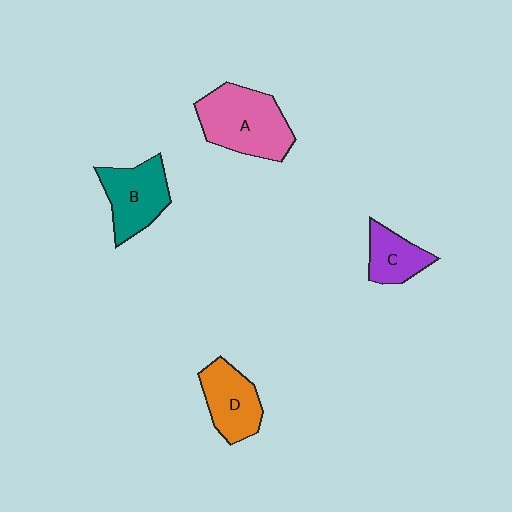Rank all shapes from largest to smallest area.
From largest to smallest: A (pink), B (teal), D (orange), C (purple).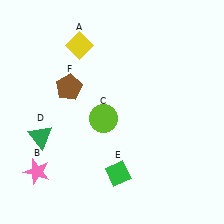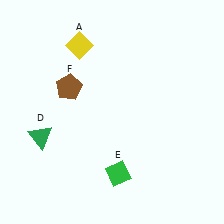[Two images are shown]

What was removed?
The pink star (B), the lime circle (C) were removed in Image 2.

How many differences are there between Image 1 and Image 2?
There are 2 differences between the two images.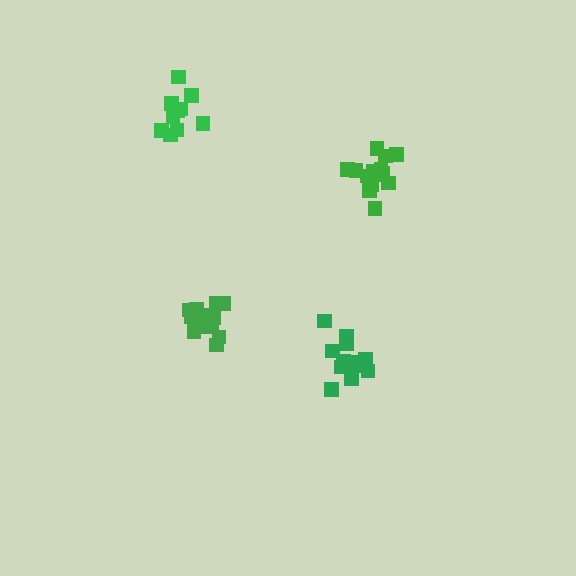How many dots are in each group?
Group 1: 14 dots, Group 2: 13 dots, Group 3: 14 dots, Group 4: 10 dots (51 total).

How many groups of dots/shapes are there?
There are 4 groups.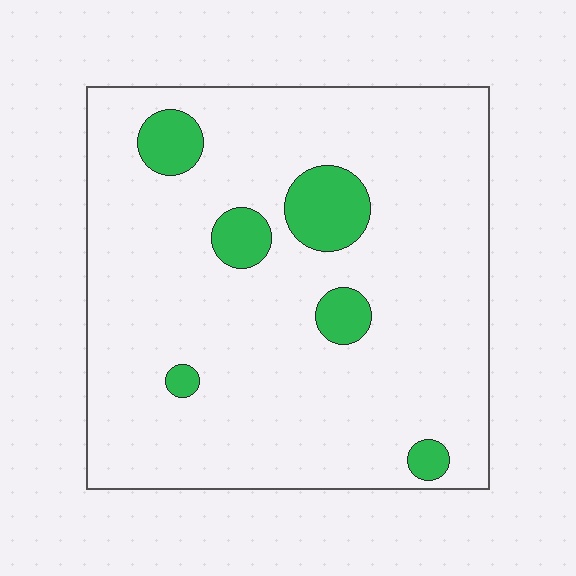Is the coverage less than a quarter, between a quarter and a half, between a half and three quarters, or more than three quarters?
Less than a quarter.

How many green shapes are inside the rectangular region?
6.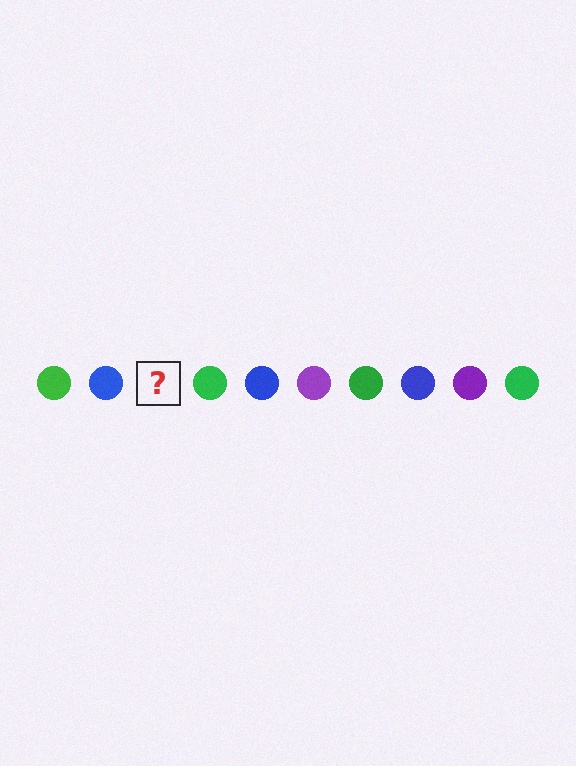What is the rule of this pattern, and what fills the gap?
The rule is that the pattern cycles through green, blue, purple circles. The gap should be filled with a purple circle.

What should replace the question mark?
The question mark should be replaced with a purple circle.